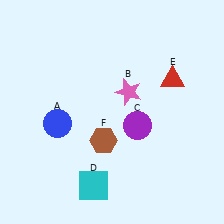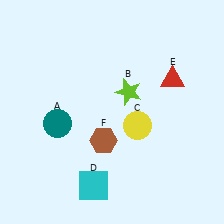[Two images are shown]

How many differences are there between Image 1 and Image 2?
There are 3 differences between the two images.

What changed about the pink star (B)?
In Image 1, B is pink. In Image 2, it changed to lime.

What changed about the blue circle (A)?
In Image 1, A is blue. In Image 2, it changed to teal.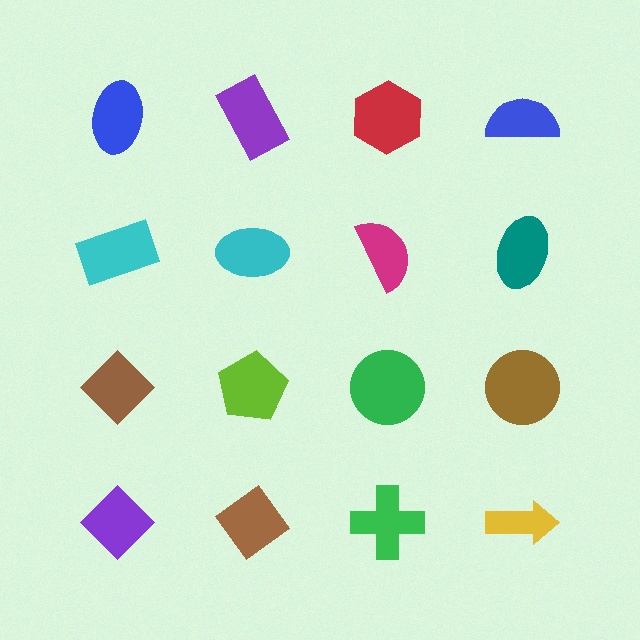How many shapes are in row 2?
4 shapes.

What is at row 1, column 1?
A blue ellipse.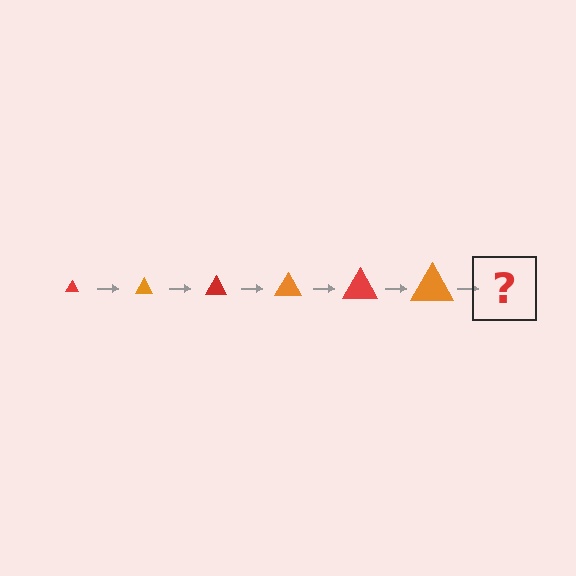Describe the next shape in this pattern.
It should be a red triangle, larger than the previous one.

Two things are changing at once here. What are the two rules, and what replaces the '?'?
The two rules are that the triangle grows larger each step and the color cycles through red and orange. The '?' should be a red triangle, larger than the previous one.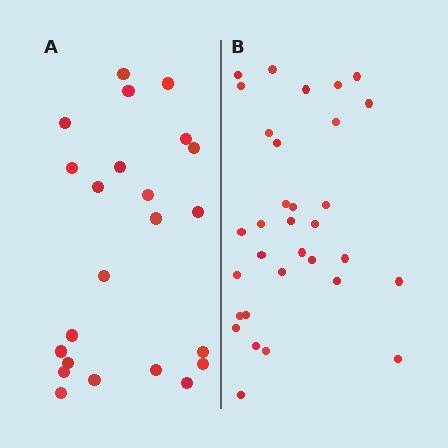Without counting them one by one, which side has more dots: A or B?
Region B (the right region) has more dots.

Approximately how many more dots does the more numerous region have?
Region B has roughly 8 or so more dots than region A.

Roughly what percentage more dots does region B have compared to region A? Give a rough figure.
About 40% more.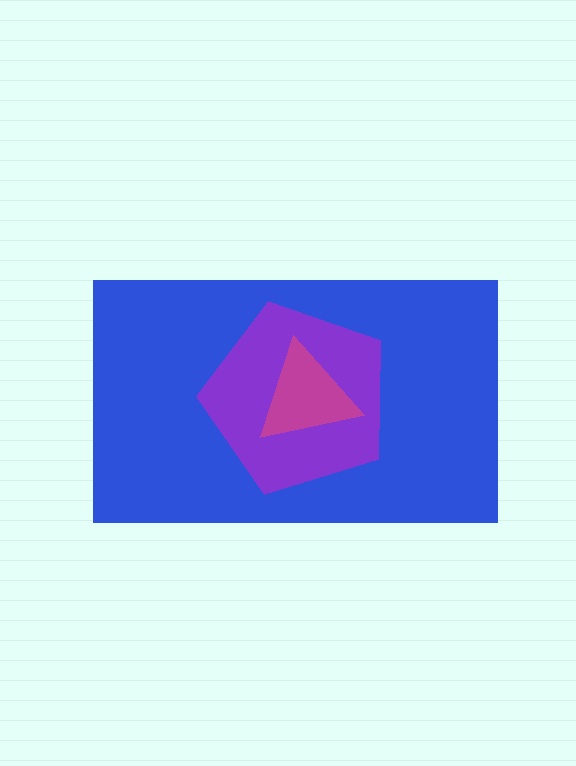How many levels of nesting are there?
3.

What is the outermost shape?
The blue rectangle.